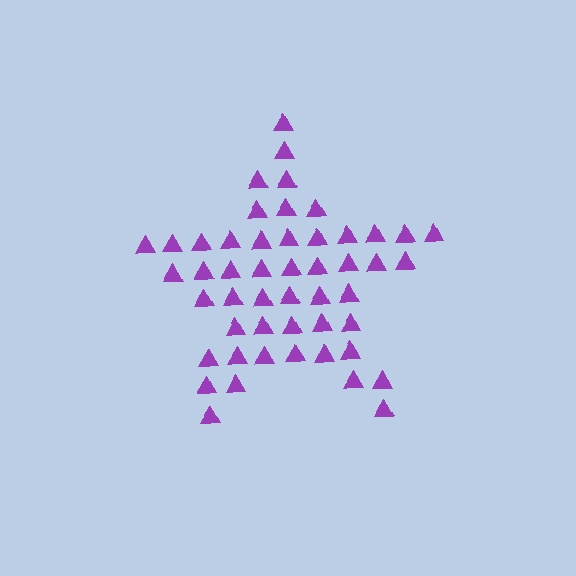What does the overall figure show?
The overall figure shows a star.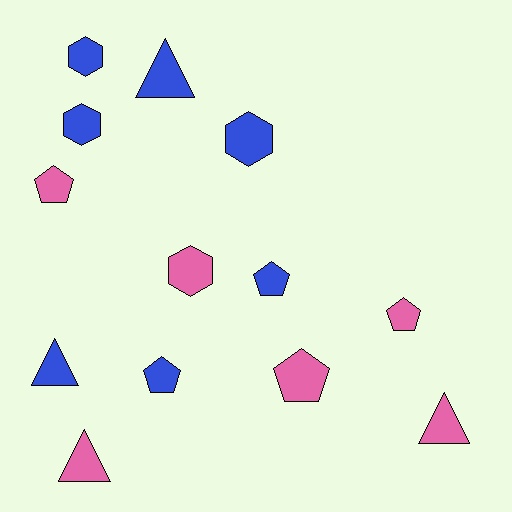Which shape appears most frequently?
Pentagon, with 5 objects.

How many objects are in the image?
There are 13 objects.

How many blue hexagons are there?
There are 3 blue hexagons.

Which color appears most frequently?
Blue, with 7 objects.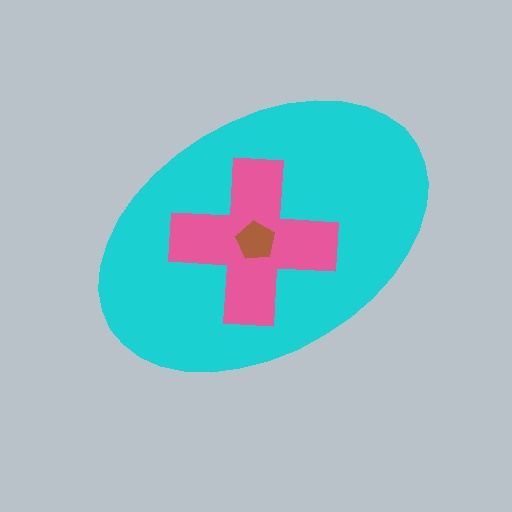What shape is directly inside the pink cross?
The brown pentagon.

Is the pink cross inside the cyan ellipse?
Yes.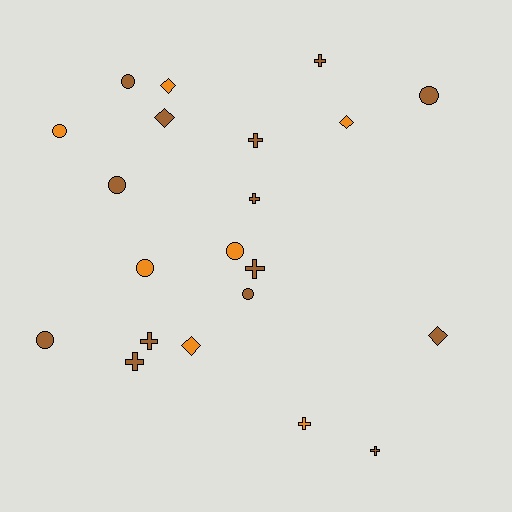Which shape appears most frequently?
Cross, with 8 objects.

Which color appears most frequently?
Brown, with 14 objects.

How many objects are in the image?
There are 21 objects.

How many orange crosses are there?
There is 1 orange cross.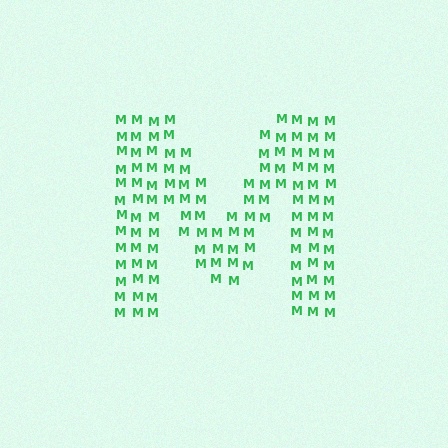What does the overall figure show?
The overall figure shows the letter M.